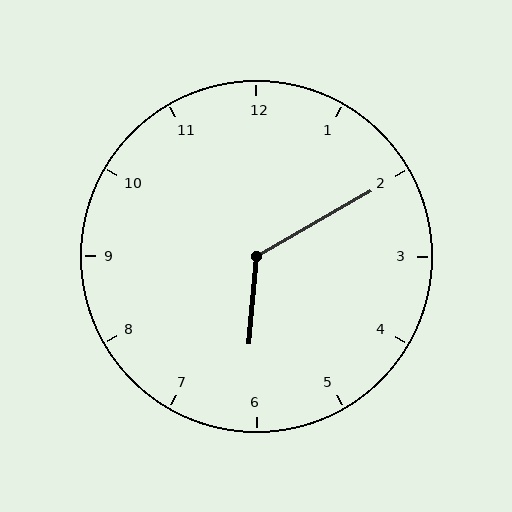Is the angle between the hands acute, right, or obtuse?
It is obtuse.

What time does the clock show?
6:10.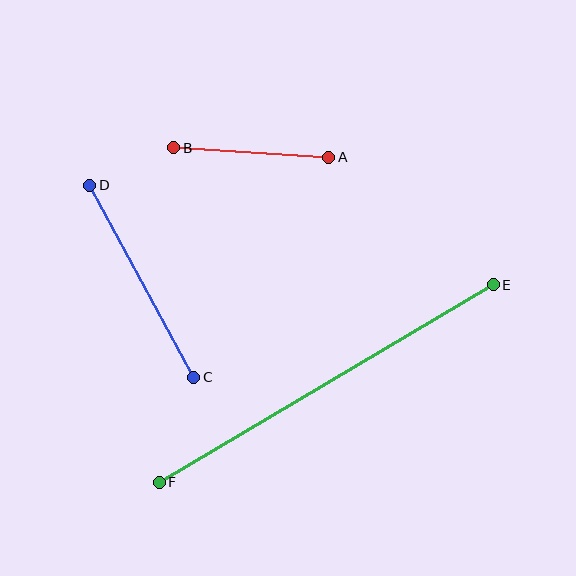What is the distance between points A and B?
The distance is approximately 155 pixels.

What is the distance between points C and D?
The distance is approximately 218 pixels.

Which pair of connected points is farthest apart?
Points E and F are farthest apart.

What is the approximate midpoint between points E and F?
The midpoint is at approximately (326, 383) pixels.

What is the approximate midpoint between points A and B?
The midpoint is at approximately (251, 152) pixels.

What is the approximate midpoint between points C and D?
The midpoint is at approximately (142, 281) pixels.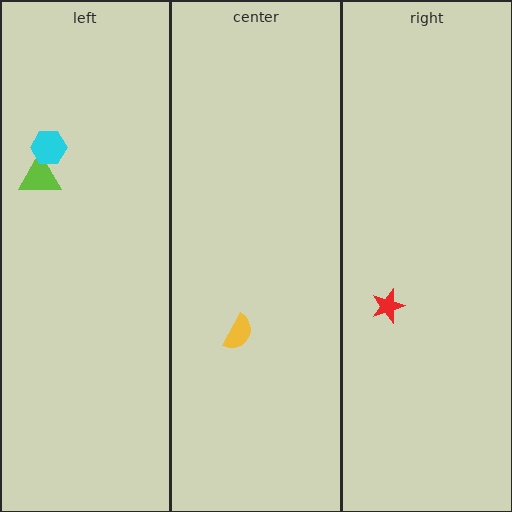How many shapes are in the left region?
2.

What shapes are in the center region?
The yellow semicircle.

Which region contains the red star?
The right region.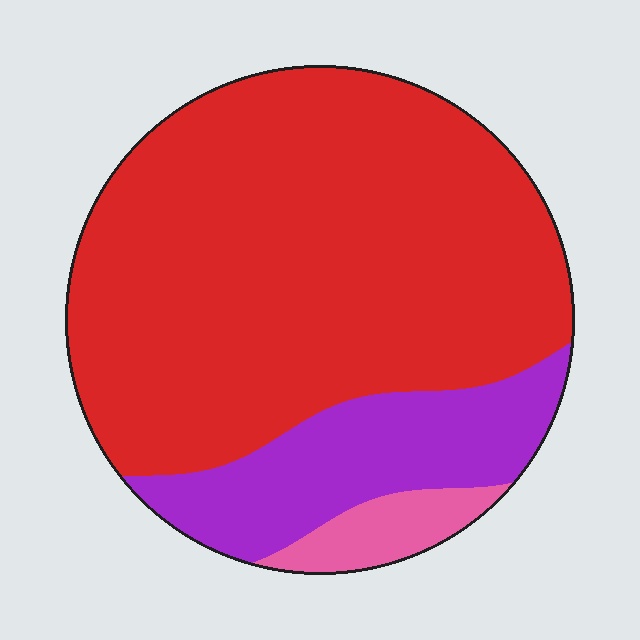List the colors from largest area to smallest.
From largest to smallest: red, purple, pink.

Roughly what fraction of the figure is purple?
Purple takes up between a sixth and a third of the figure.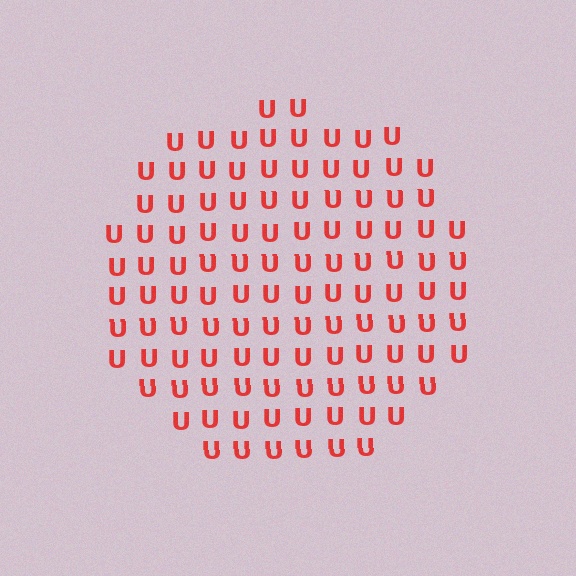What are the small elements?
The small elements are letter U's.